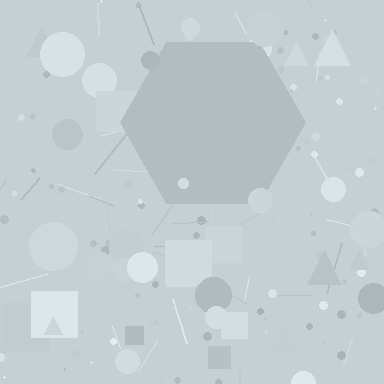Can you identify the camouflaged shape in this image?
The camouflaged shape is a hexagon.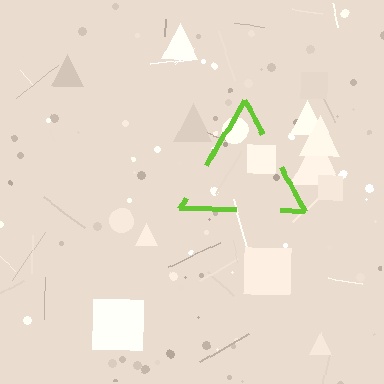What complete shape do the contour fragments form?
The contour fragments form a triangle.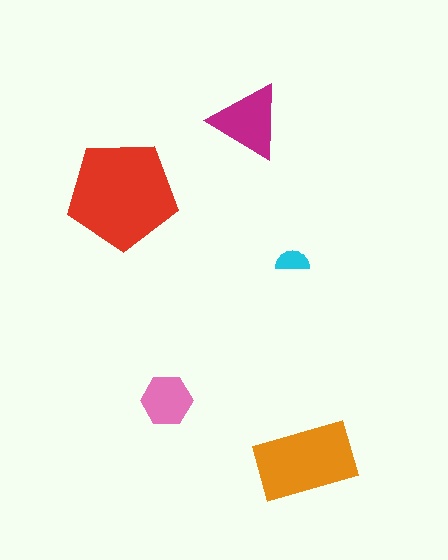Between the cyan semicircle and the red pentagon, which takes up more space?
The red pentagon.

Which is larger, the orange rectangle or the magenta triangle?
The orange rectangle.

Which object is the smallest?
The cyan semicircle.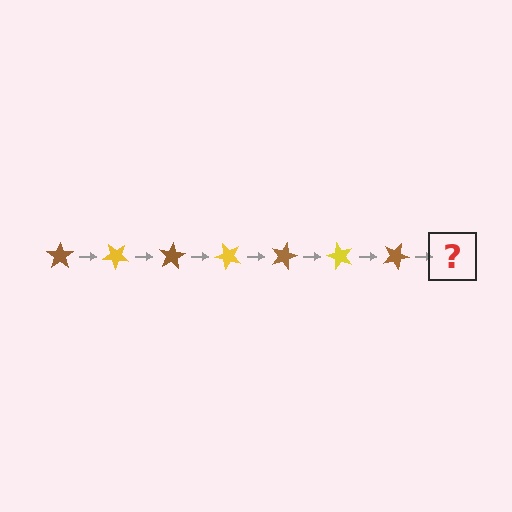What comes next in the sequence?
The next element should be a yellow star, rotated 280 degrees from the start.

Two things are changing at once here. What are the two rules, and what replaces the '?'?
The two rules are that it rotates 40 degrees each step and the color cycles through brown and yellow. The '?' should be a yellow star, rotated 280 degrees from the start.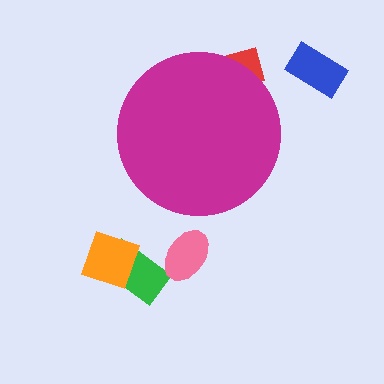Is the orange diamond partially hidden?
No, the orange diamond is fully visible.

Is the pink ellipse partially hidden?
No, the pink ellipse is fully visible.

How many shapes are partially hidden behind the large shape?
1 shape is partially hidden.